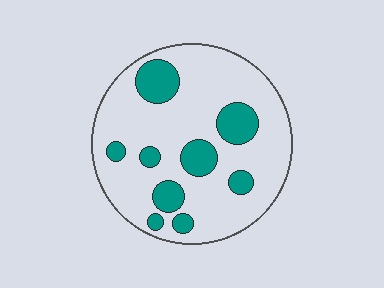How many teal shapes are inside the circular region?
9.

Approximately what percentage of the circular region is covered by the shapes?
Approximately 20%.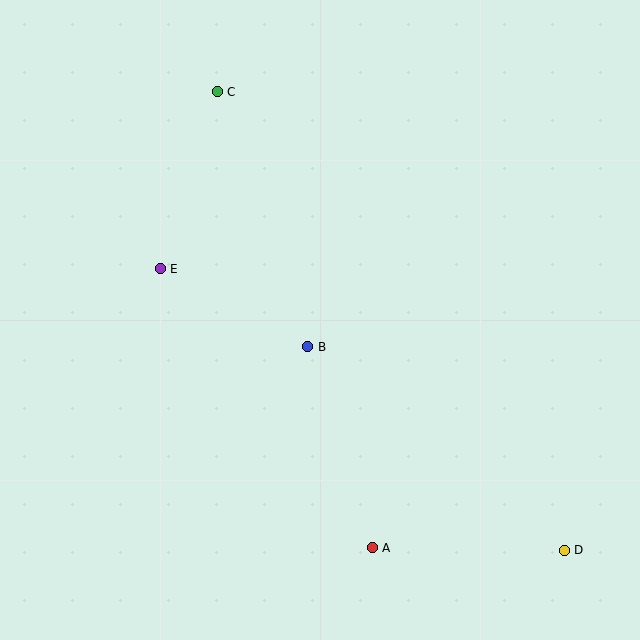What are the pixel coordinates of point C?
Point C is at (217, 92).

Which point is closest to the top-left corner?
Point C is closest to the top-left corner.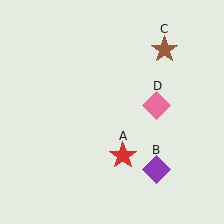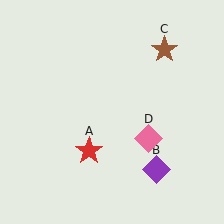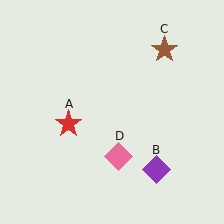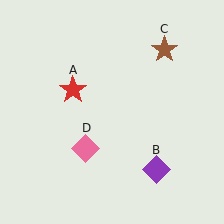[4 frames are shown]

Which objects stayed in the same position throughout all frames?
Purple diamond (object B) and brown star (object C) remained stationary.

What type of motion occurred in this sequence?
The red star (object A), pink diamond (object D) rotated clockwise around the center of the scene.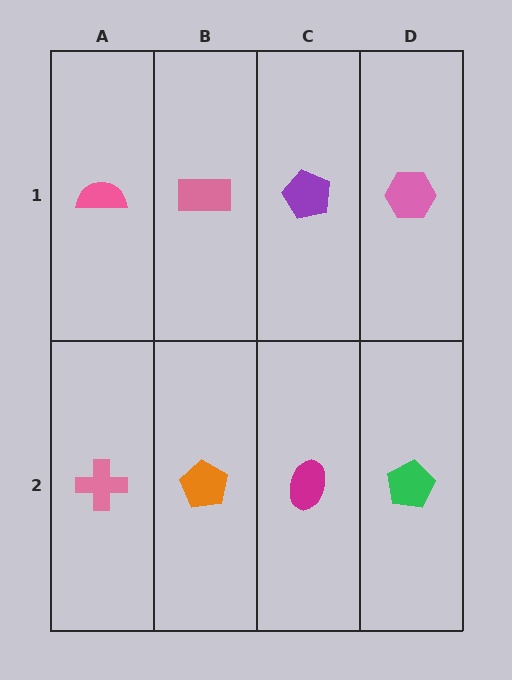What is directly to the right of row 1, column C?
A pink hexagon.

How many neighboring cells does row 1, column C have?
3.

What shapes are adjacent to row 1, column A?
A pink cross (row 2, column A), a pink rectangle (row 1, column B).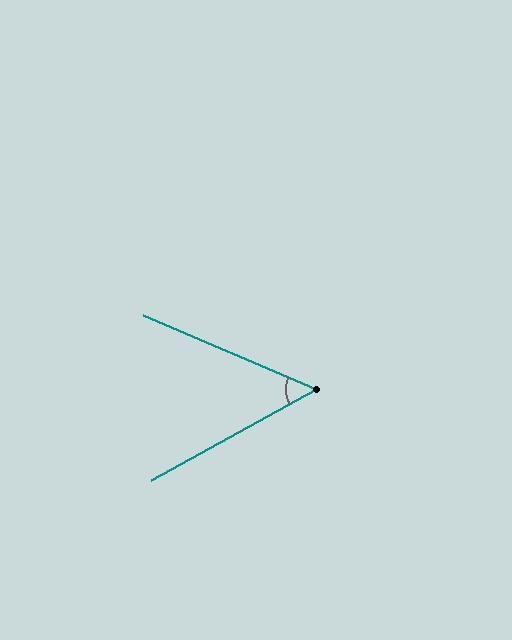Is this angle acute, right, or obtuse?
It is acute.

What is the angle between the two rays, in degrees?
Approximately 52 degrees.